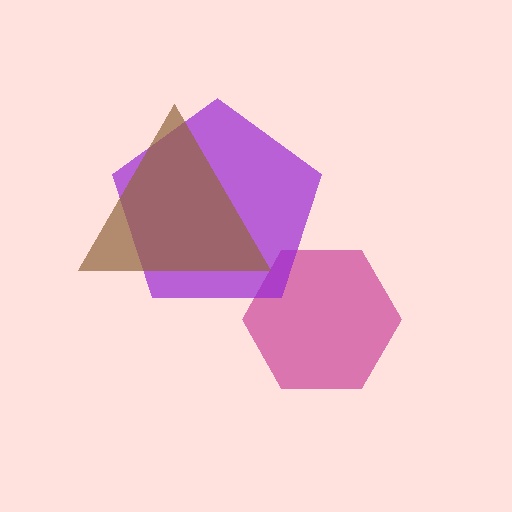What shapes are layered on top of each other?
The layered shapes are: a magenta hexagon, a purple pentagon, a brown triangle.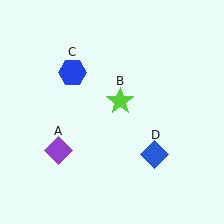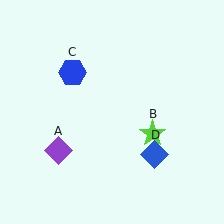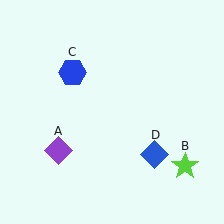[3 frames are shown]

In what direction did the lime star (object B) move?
The lime star (object B) moved down and to the right.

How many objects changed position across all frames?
1 object changed position: lime star (object B).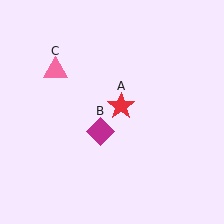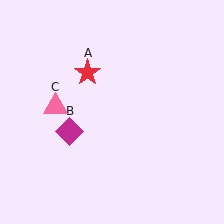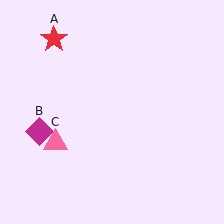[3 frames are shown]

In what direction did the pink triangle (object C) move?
The pink triangle (object C) moved down.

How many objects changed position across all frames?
3 objects changed position: red star (object A), magenta diamond (object B), pink triangle (object C).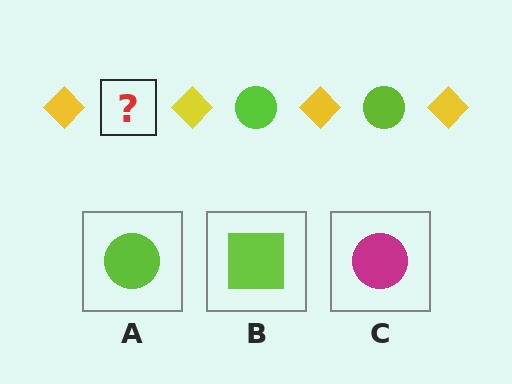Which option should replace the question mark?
Option A.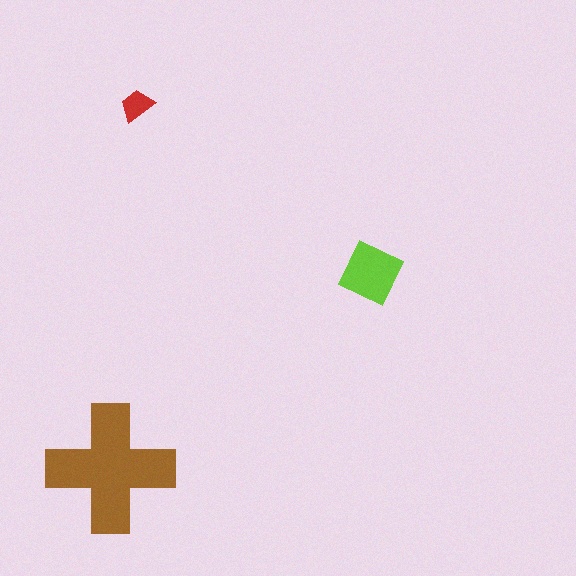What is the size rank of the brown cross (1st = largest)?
1st.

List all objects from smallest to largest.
The red trapezoid, the lime square, the brown cross.